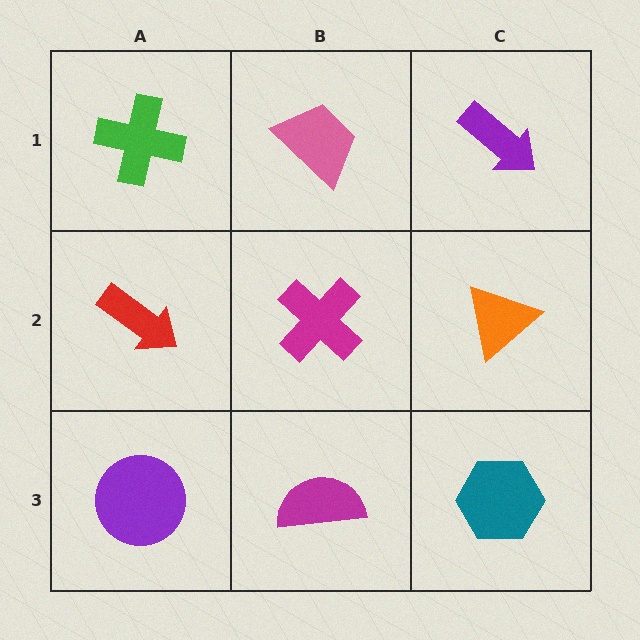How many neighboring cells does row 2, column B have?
4.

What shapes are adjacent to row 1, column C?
An orange triangle (row 2, column C), a pink trapezoid (row 1, column B).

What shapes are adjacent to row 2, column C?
A purple arrow (row 1, column C), a teal hexagon (row 3, column C), a magenta cross (row 2, column B).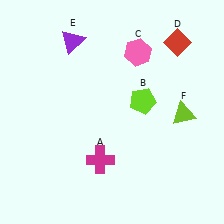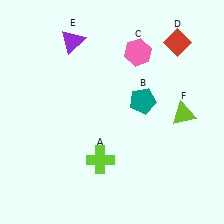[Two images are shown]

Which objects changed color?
A changed from magenta to lime. B changed from lime to teal.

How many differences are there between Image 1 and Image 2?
There are 2 differences between the two images.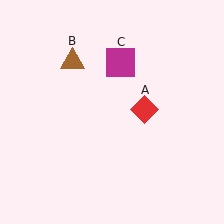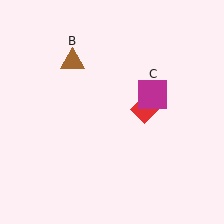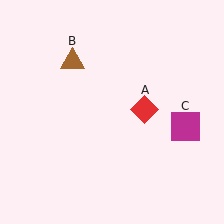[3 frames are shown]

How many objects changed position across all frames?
1 object changed position: magenta square (object C).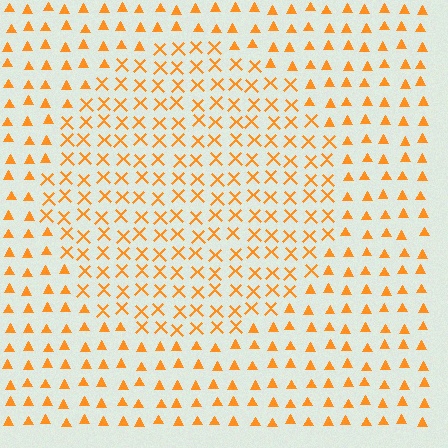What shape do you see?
I see a circle.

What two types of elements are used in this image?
The image uses X marks inside the circle region and triangles outside it.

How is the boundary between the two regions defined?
The boundary is defined by a change in element shape: X marks inside vs. triangles outside. All elements share the same color and spacing.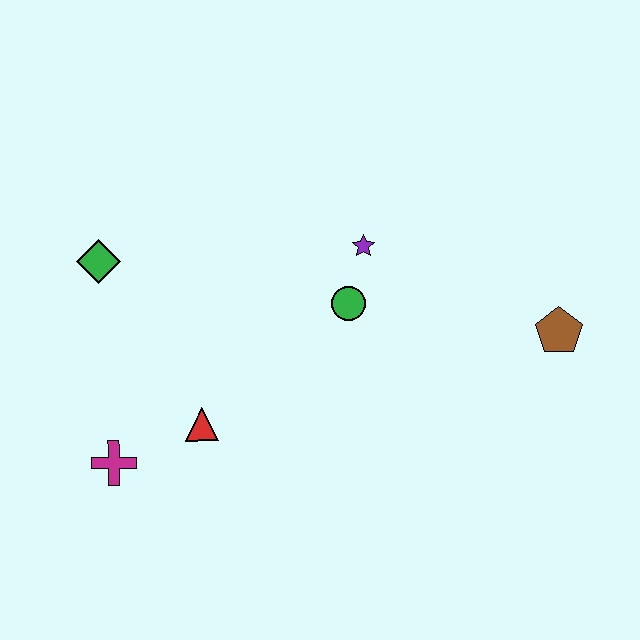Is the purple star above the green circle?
Yes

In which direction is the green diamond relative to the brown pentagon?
The green diamond is to the left of the brown pentagon.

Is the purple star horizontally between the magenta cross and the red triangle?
No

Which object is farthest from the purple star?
The magenta cross is farthest from the purple star.